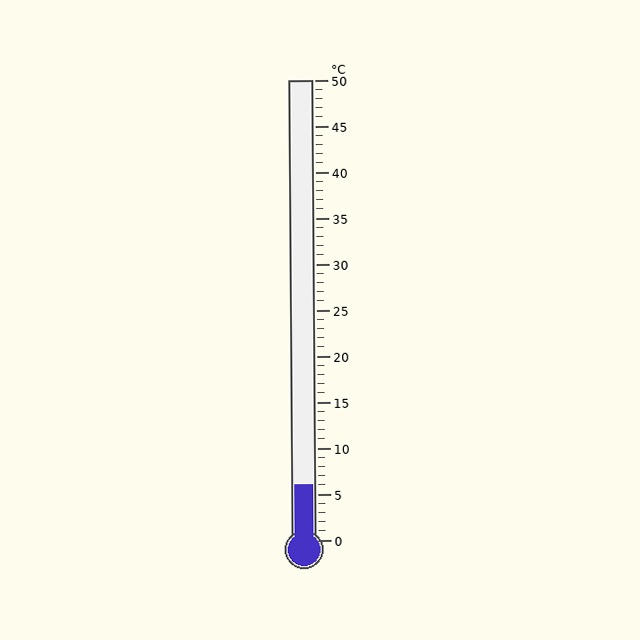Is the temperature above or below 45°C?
The temperature is below 45°C.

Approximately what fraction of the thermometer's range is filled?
The thermometer is filled to approximately 10% of its range.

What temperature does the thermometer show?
The thermometer shows approximately 6°C.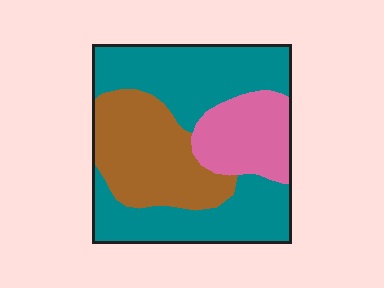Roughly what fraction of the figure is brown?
Brown takes up about one quarter (1/4) of the figure.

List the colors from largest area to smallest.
From largest to smallest: teal, brown, pink.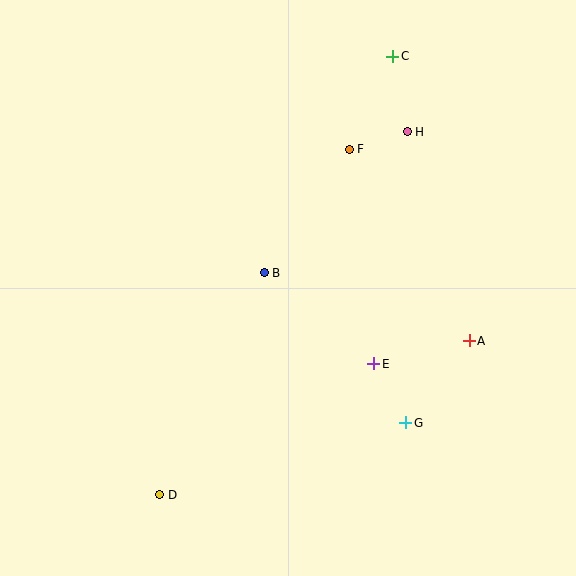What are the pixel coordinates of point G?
Point G is at (406, 423).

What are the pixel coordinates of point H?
Point H is at (407, 132).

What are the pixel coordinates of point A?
Point A is at (469, 341).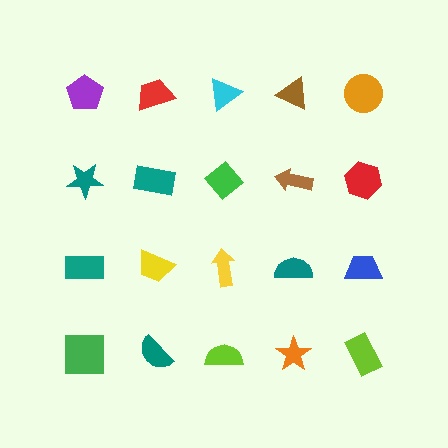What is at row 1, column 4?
A brown triangle.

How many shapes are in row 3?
5 shapes.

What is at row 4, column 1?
A green square.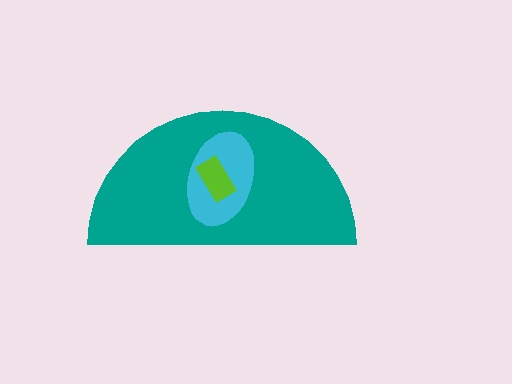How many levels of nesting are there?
3.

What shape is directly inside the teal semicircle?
The cyan ellipse.